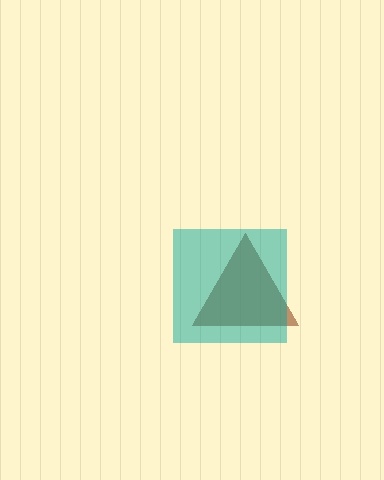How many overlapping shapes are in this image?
There are 2 overlapping shapes in the image.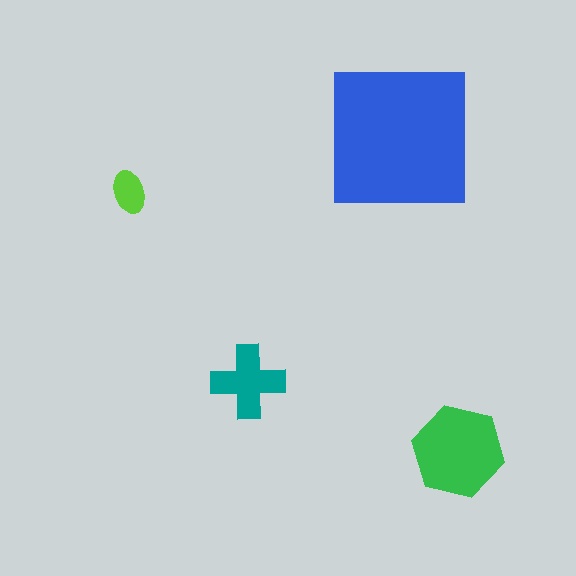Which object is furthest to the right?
The green hexagon is rightmost.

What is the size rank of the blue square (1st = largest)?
1st.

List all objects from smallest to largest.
The lime ellipse, the teal cross, the green hexagon, the blue square.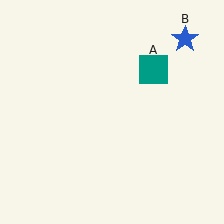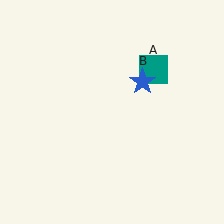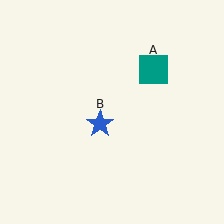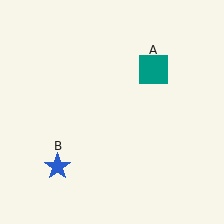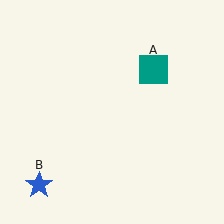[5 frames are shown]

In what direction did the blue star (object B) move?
The blue star (object B) moved down and to the left.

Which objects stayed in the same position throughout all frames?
Teal square (object A) remained stationary.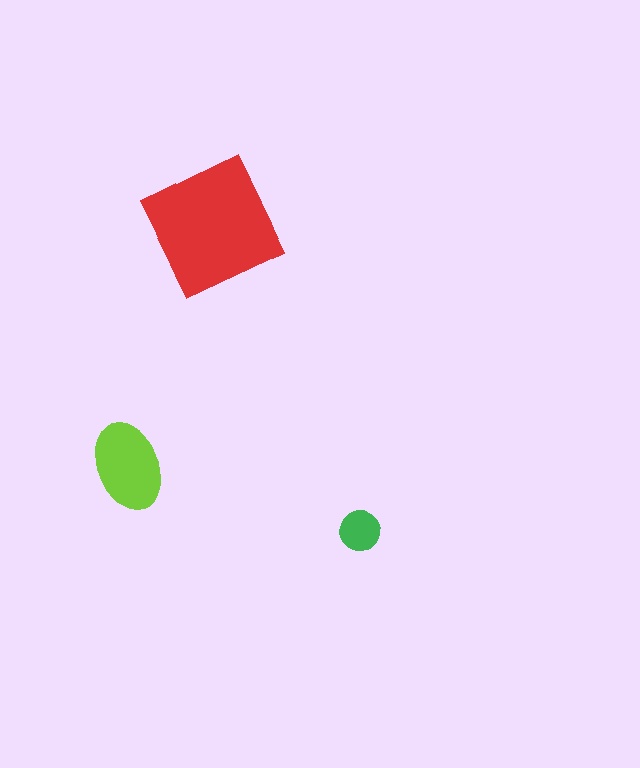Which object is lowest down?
The green circle is bottommost.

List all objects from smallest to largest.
The green circle, the lime ellipse, the red square.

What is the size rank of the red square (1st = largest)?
1st.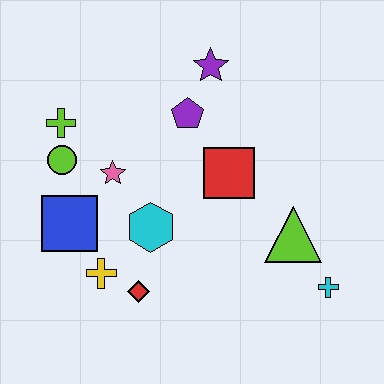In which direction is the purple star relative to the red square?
The purple star is above the red square.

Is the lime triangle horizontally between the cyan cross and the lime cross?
Yes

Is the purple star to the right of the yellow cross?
Yes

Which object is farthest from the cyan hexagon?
The cyan cross is farthest from the cyan hexagon.